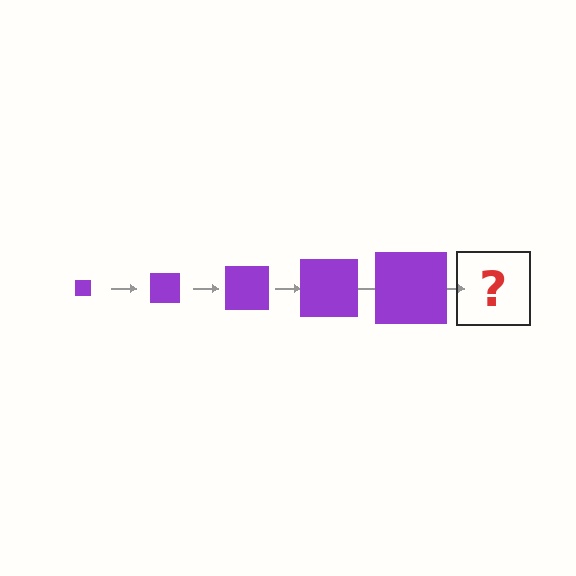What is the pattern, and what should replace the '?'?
The pattern is that the square gets progressively larger each step. The '?' should be a purple square, larger than the previous one.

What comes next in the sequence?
The next element should be a purple square, larger than the previous one.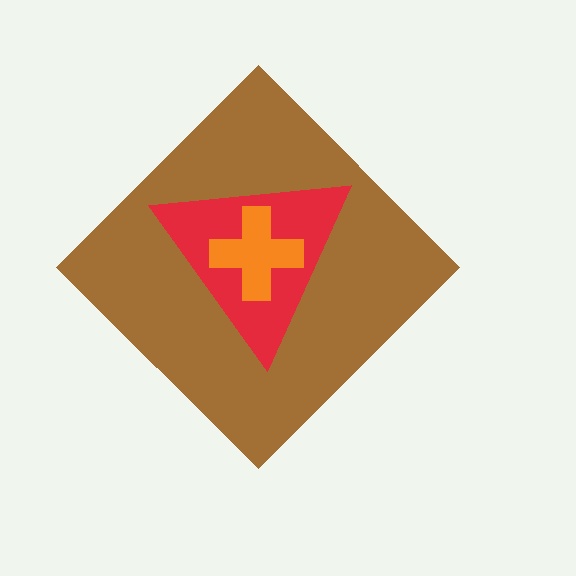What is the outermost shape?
The brown diamond.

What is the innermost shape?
The orange cross.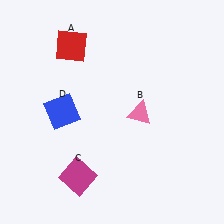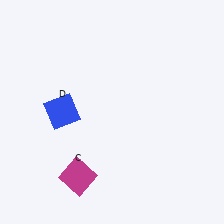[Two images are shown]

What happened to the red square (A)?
The red square (A) was removed in Image 2. It was in the top-left area of Image 1.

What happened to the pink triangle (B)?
The pink triangle (B) was removed in Image 2. It was in the bottom-right area of Image 1.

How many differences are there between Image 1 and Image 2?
There are 2 differences between the two images.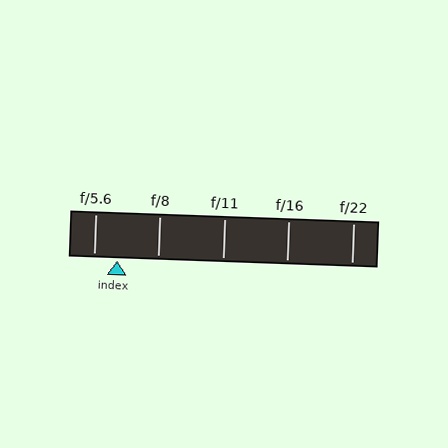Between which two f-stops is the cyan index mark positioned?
The index mark is between f/5.6 and f/8.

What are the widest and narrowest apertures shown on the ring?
The widest aperture shown is f/5.6 and the narrowest is f/22.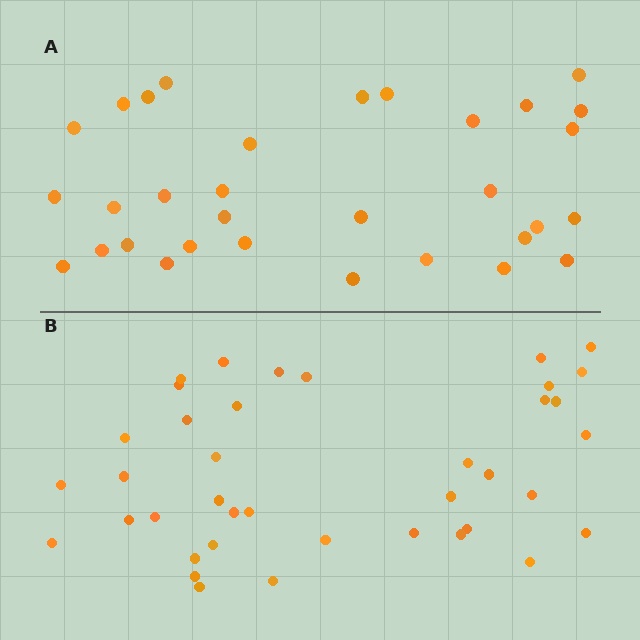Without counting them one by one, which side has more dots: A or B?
Region B (the bottom region) has more dots.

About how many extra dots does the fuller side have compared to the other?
Region B has roughly 8 or so more dots than region A.